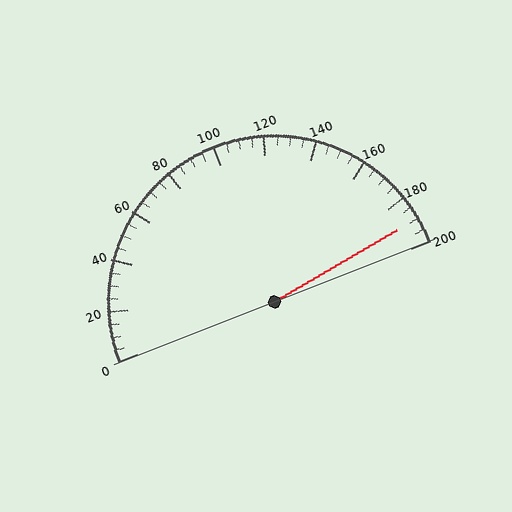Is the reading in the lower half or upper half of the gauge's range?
The reading is in the upper half of the range (0 to 200).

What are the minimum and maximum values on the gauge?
The gauge ranges from 0 to 200.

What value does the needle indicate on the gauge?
The needle indicates approximately 190.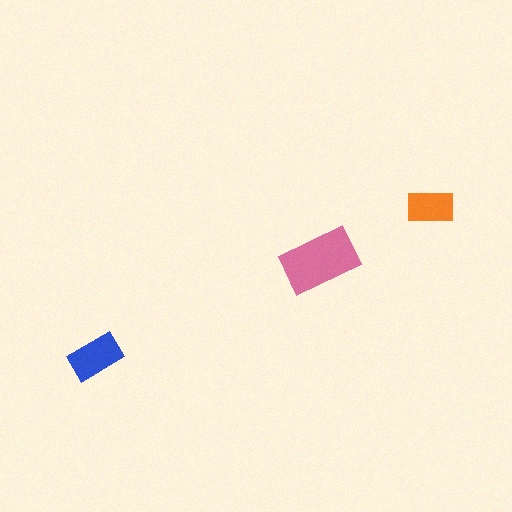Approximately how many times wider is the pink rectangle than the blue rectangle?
About 1.5 times wider.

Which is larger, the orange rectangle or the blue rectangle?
The blue one.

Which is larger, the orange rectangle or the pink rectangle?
The pink one.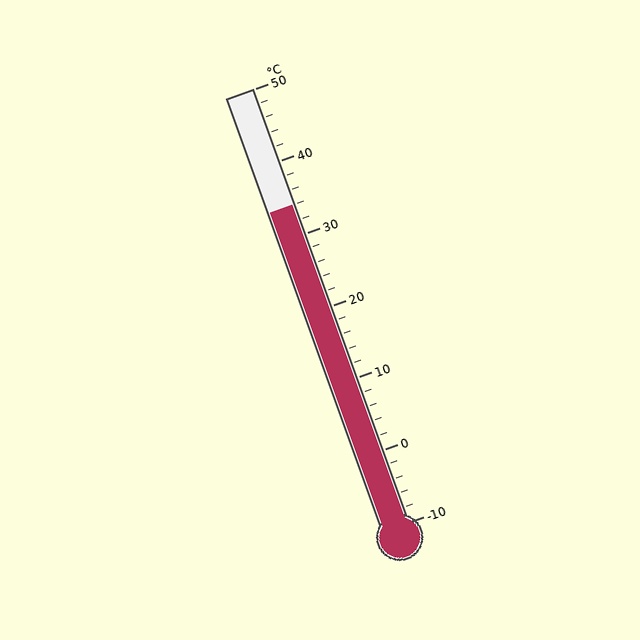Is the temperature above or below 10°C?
The temperature is above 10°C.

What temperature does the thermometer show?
The thermometer shows approximately 34°C.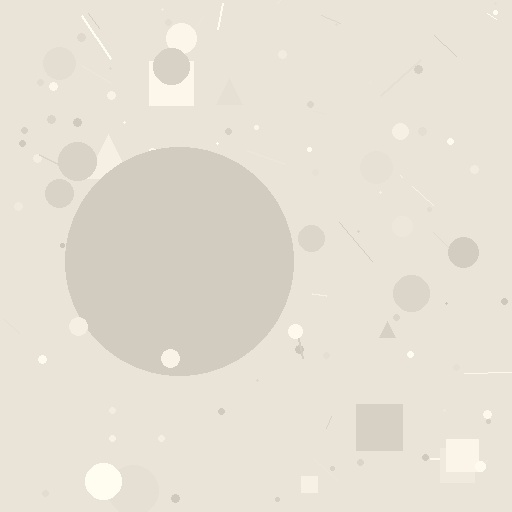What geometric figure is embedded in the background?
A circle is embedded in the background.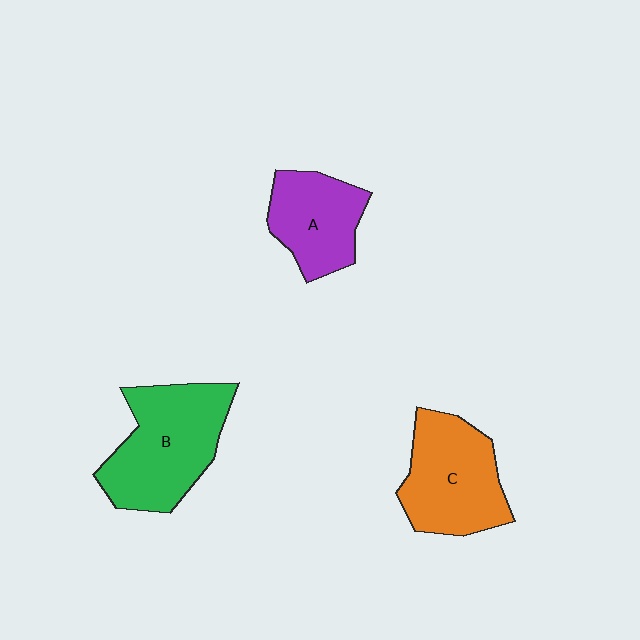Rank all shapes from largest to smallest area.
From largest to smallest: B (green), C (orange), A (purple).